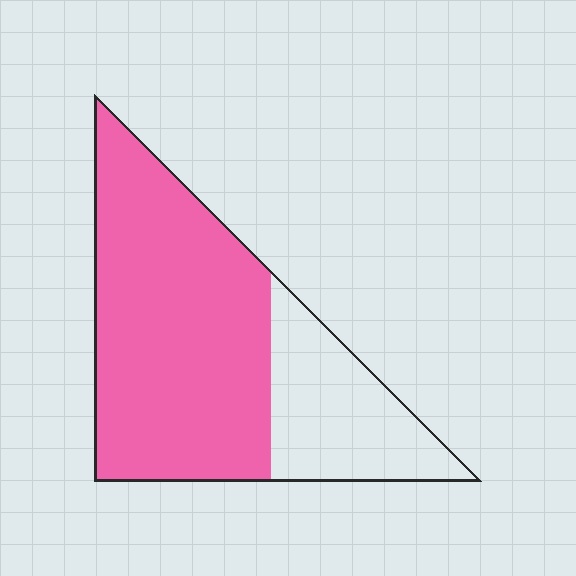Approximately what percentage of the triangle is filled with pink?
Approximately 70%.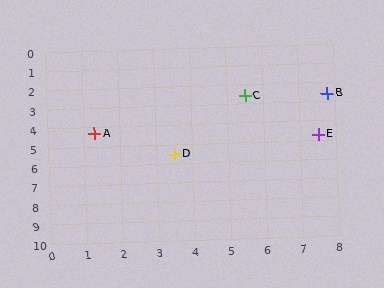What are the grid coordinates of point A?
Point A is at approximately (1.3, 4.3).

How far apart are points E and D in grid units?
Points E and D are about 4.1 grid units apart.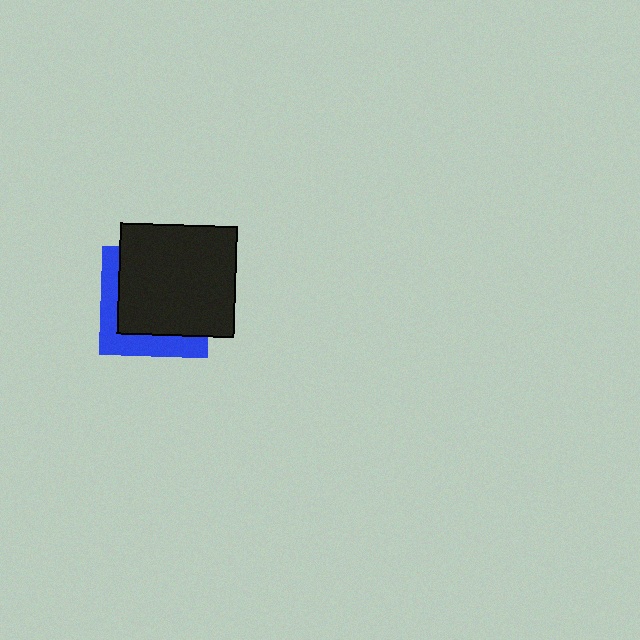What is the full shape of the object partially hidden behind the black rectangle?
The partially hidden object is a blue square.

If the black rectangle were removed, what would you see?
You would see the complete blue square.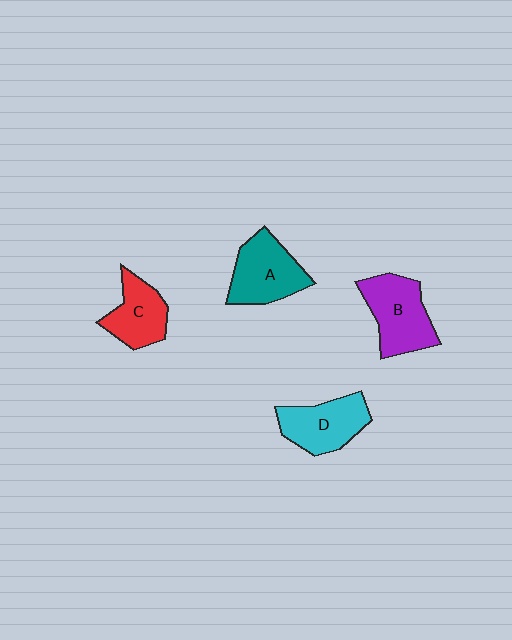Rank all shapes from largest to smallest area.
From largest to smallest: B (purple), A (teal), D (cyan), C (red).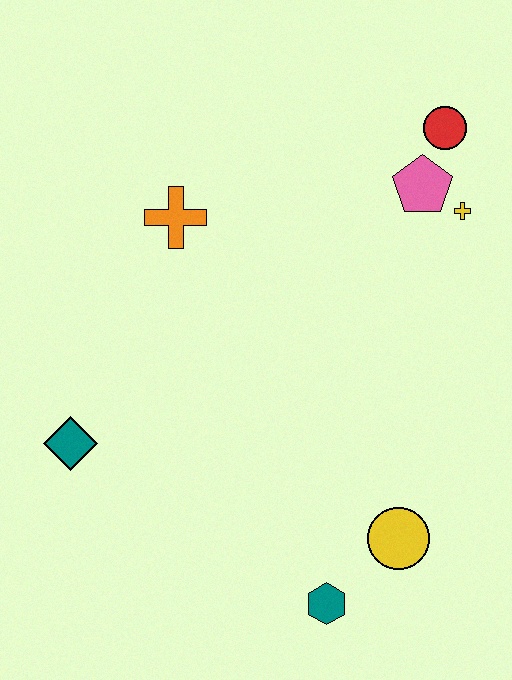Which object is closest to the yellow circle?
The teal hexagon is closest to the yellow circle.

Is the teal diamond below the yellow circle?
No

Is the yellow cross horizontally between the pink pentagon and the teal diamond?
No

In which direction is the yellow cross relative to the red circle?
The yellow cross is below the red circle.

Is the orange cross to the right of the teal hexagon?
No